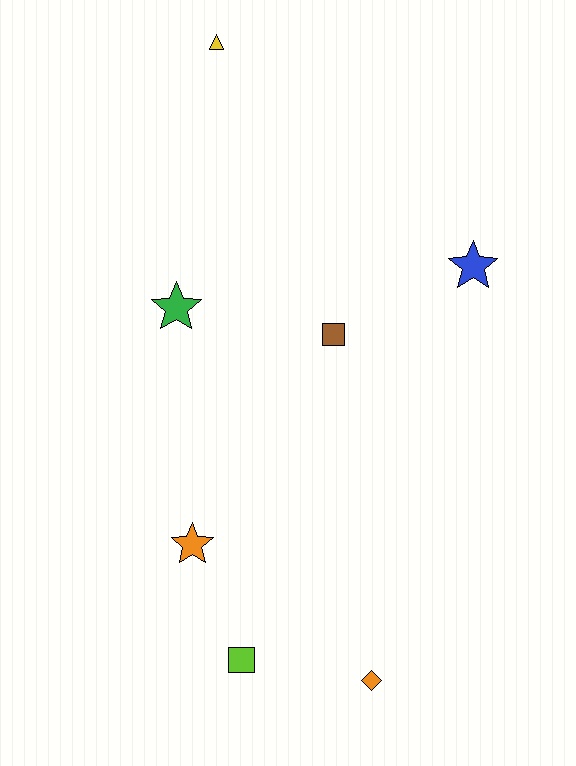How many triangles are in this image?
There is 1 triangle.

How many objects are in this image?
There are 7 objects.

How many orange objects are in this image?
There are 2 orange objects.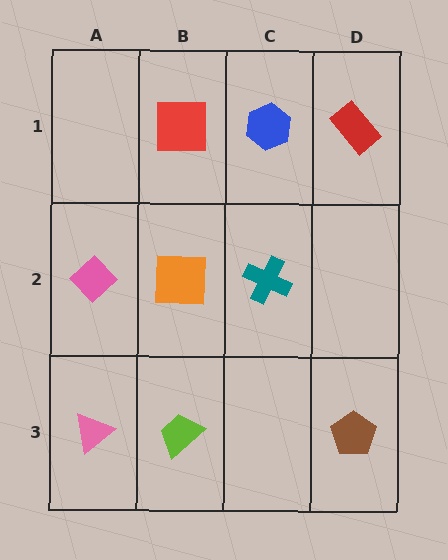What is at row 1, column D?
A red rectangle.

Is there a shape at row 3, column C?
No, that cell is empty.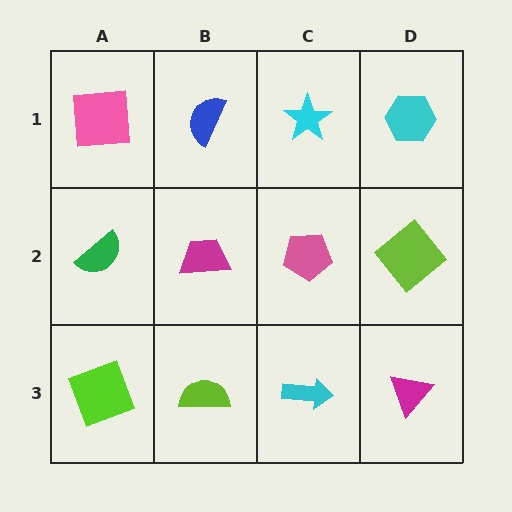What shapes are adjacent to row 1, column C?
A pink pentagon (row 2, column C), a blue semicircle (row 1, column B), a cyan hexagon (row 1, column D).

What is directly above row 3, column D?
A lime diamond.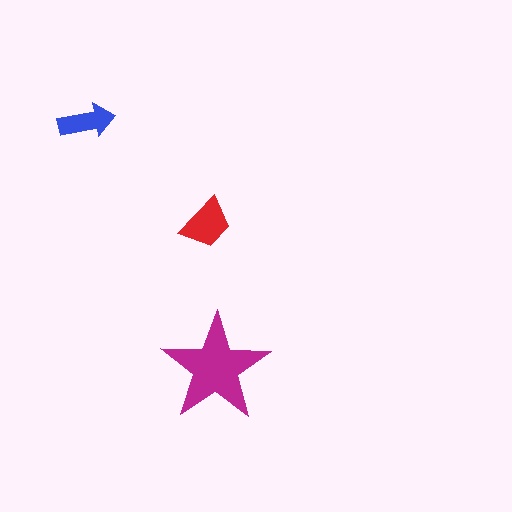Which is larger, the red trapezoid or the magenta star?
The magenta star.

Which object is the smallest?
The blue arrow.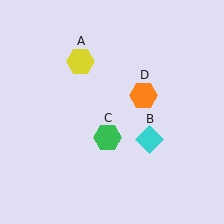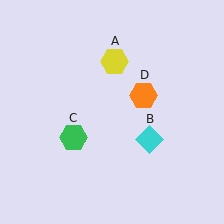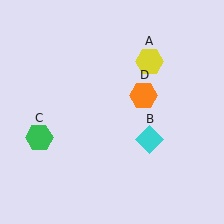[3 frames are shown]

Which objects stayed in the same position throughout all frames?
Cyan diamond (object B) and orange hexagon (object D) remained stationary.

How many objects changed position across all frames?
2 objects changed position: yellow hexagon (object A), green hexagon (object C).